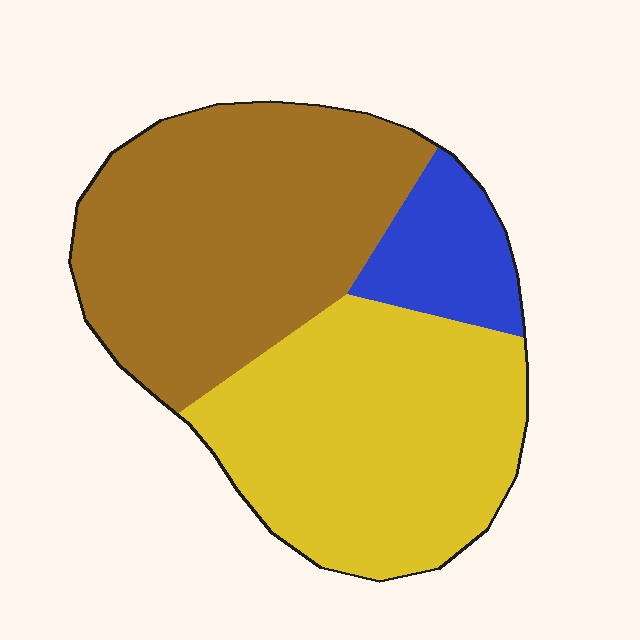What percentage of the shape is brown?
Brown covers 46% of the shape.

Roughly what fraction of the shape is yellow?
Yellow covers 43% of the shape.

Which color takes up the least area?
Blue, at roughly 10%.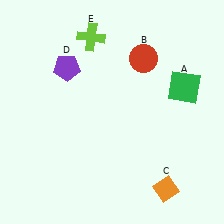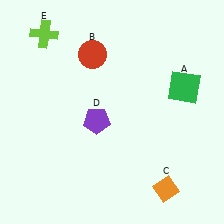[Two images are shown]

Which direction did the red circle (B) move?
The red circle (B) moved left.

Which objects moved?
The objects that moved are: the red circle (B), the purple pentagon (D), the lime cross (E).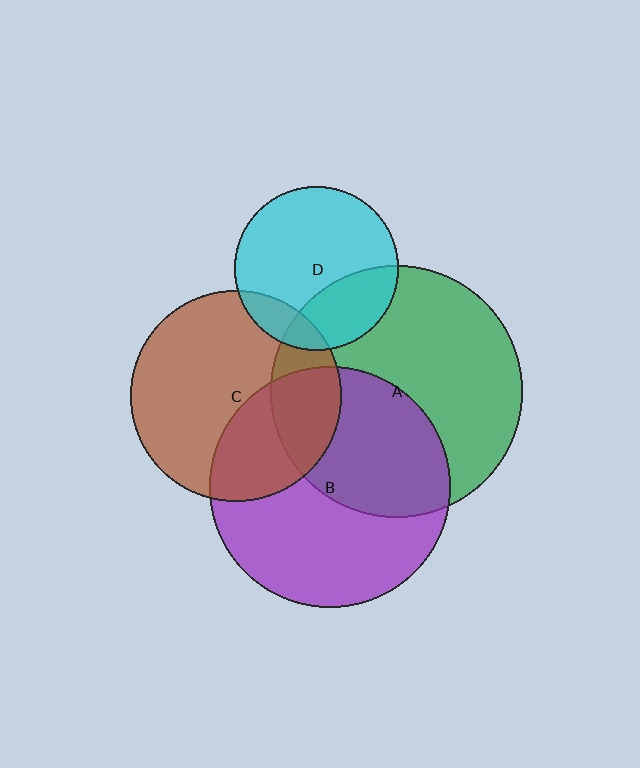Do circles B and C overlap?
Yes.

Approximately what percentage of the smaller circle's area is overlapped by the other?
Approximately 35%.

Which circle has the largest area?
Circle A (green).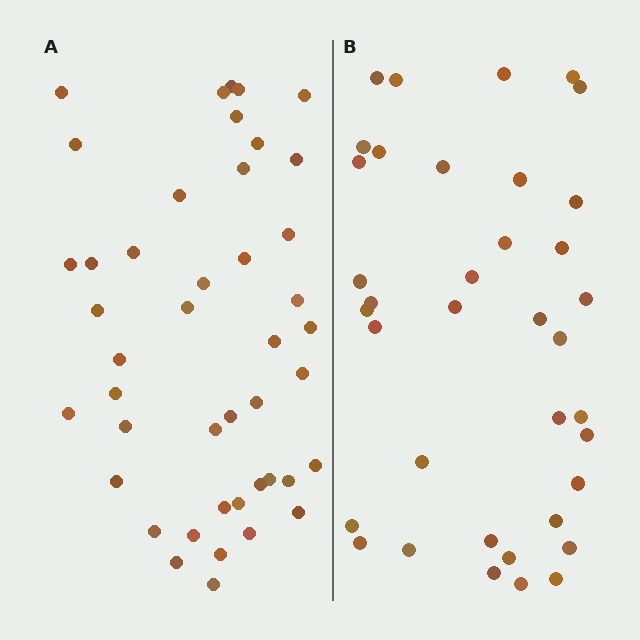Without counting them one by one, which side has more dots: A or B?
Region A (the left region) has more dots.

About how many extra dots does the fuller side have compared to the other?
Region A has roughly 8 or so more dots than region B.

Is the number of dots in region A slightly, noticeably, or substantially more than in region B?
Region A has only slightly more — the two regions are fairly close. The ratio is roughly 1.2 to 1.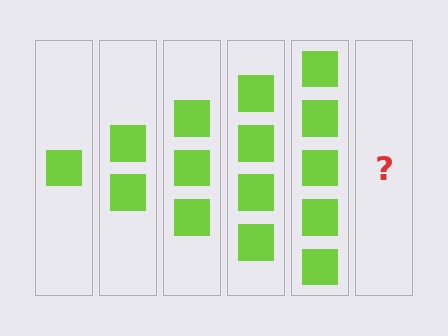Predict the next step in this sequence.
The next step is 6 squares.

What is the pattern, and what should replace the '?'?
The pattern is that each step adds one more square. The '?' should be 6 squares.